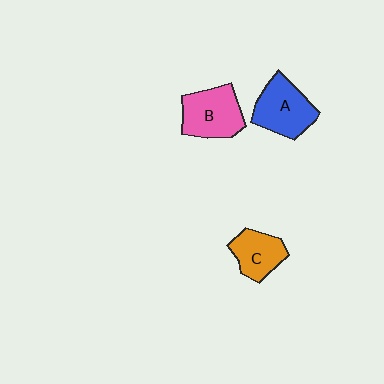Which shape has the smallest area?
Shape C (orange).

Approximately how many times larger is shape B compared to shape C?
Approximately 1.3 times.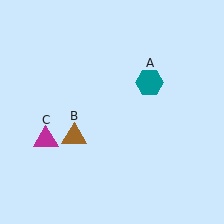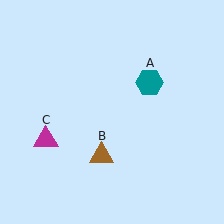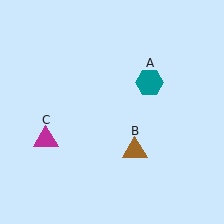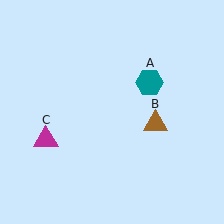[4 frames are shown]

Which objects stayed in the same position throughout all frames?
Teal hexagon (object A) and magenta triangle (object C) remained stationary.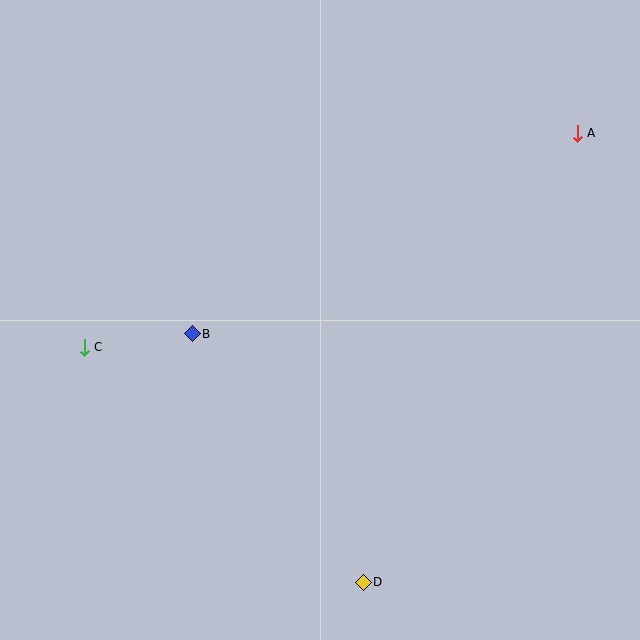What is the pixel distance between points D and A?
The distance between D and A is 497 pixels.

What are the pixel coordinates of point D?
Point D is at (363, 582).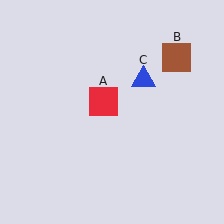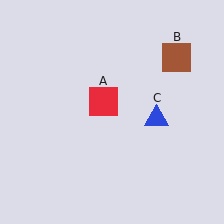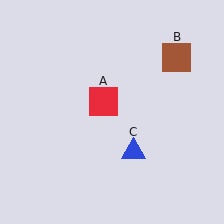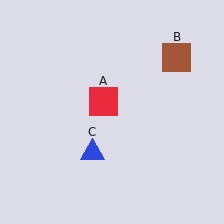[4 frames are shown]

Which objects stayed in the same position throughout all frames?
Red square (object A) and brown square (object B) remained stationary.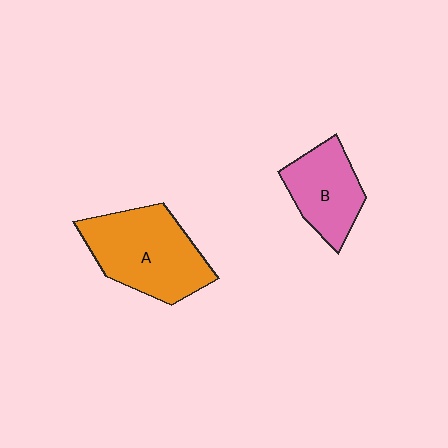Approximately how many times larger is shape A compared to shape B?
Approximately 1.5 times.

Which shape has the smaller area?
Shape B (pink).